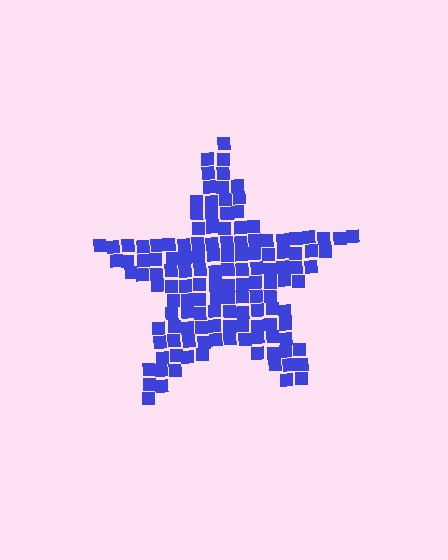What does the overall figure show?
The overall figure shows a star.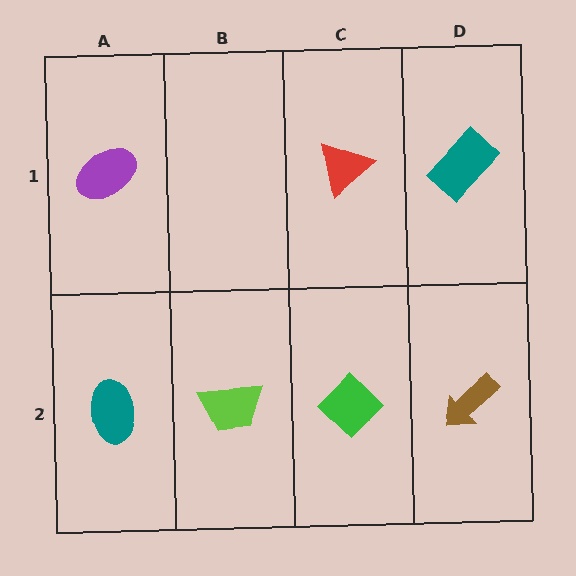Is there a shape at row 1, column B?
No, that cell is empty.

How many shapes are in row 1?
3 shapes.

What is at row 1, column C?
A red triangle.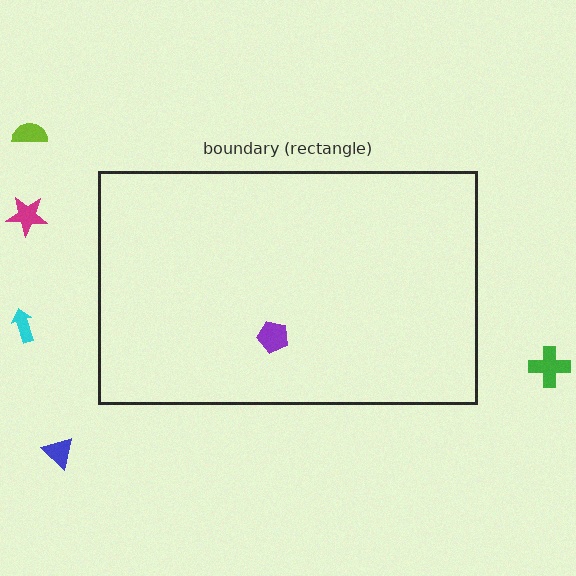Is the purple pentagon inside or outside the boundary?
Inside.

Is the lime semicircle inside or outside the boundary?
Outside.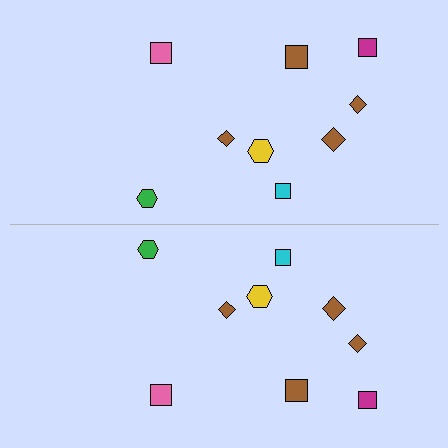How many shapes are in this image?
There are 18 shapes in this image.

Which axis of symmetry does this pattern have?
The pattern has a horizontal axis of symmetry running through the center of the image.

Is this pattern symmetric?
Yes, this pattern has bilateral (reflection) symmetry.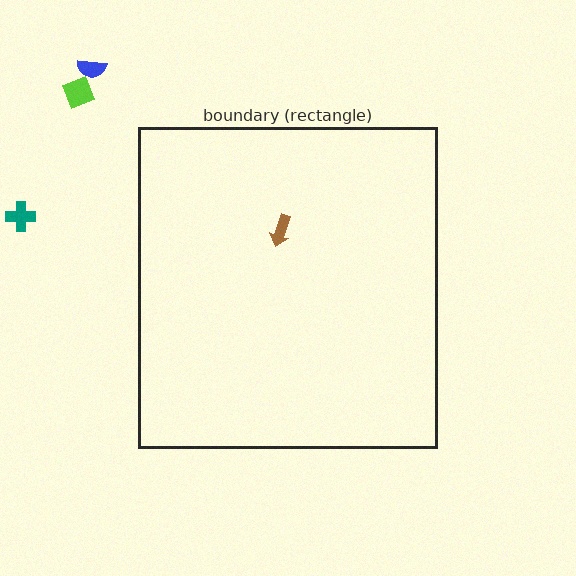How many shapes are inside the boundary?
1 inside, 3 outside.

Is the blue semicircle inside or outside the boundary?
Outside.